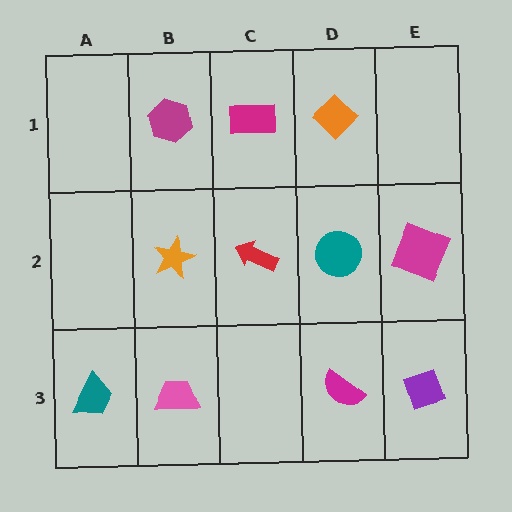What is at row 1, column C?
A magenta rectangle.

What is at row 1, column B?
A magenta hexagon.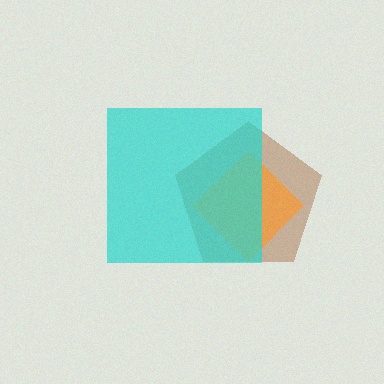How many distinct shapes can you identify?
There are 3 distinct shapes: a brown pentagon, an orange diamond, a cyan square.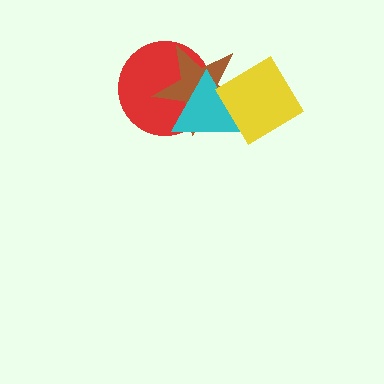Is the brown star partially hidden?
Yes, it is partially covered by another shape.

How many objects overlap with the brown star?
3 objects overlap with the brown star.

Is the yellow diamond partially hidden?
No, no other shape covers it.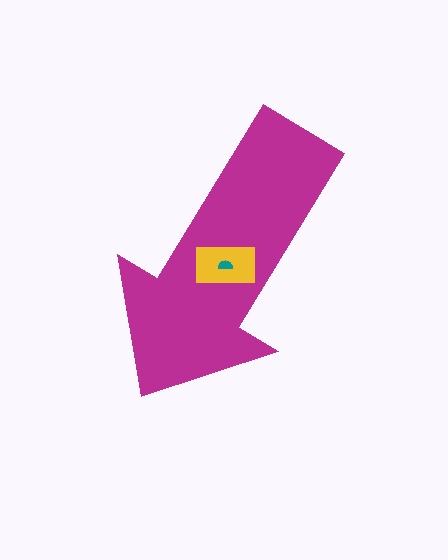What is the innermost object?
The teal semicircle.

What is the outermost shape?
The magenta arrow.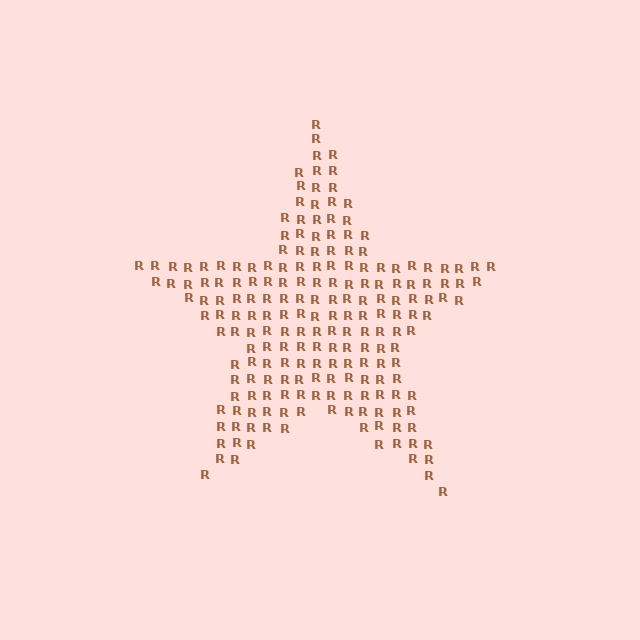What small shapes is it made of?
It is made of small letter R's.